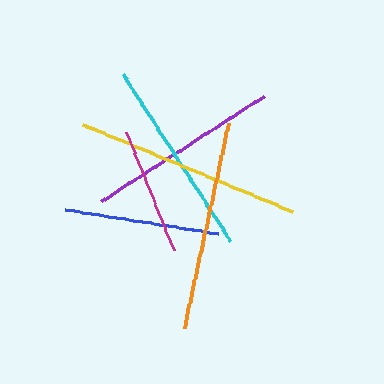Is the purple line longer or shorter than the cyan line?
The cyan line is longer than the purple line.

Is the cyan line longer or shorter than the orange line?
The orange line is longer than the cyan line.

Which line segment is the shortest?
The magenta line is the shortest at approximately 127 pixels.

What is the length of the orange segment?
The orange segment is approximately 209 pixels long.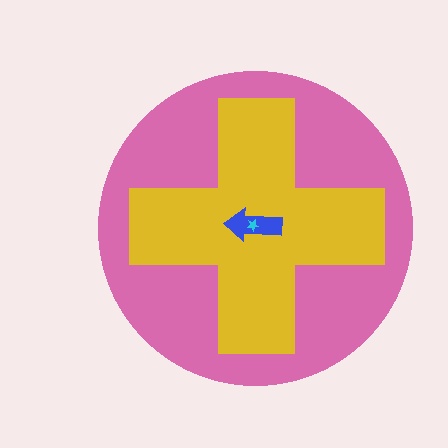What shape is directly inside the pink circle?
The yellow cross.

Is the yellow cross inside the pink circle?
Yes.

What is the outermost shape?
The pink circle.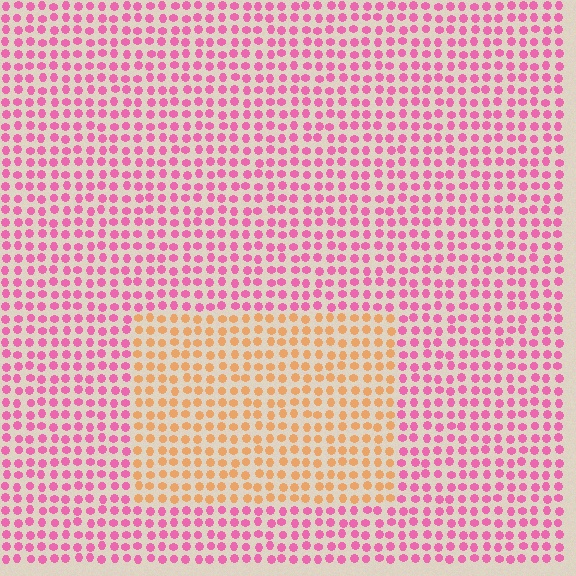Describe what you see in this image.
The image is filled with small pink elements in a uniform arrangement. A rectangle-shaped region is visible where the elements are tinted to a slightly different hue, forming a subtle color boundary.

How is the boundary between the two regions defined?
The boundary is defined purely by a slight shift in hue (about 61 degrees). Spacing, size, and orientation are identical on both sides.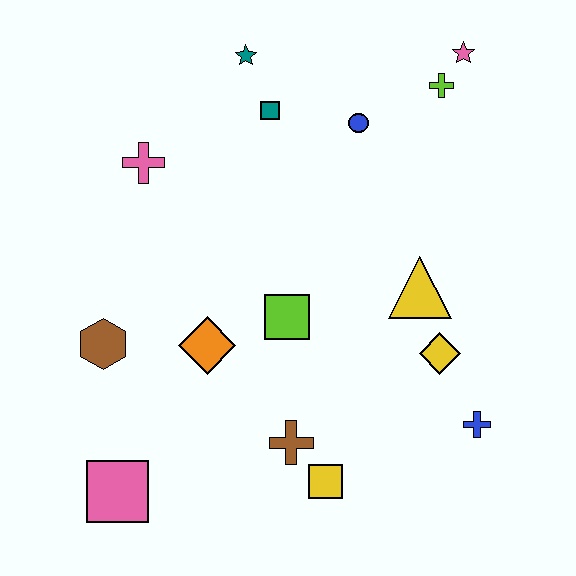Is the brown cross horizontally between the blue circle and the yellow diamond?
No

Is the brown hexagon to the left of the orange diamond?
Yes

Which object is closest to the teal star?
The teal square is closest to the teal star.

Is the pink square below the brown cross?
Yes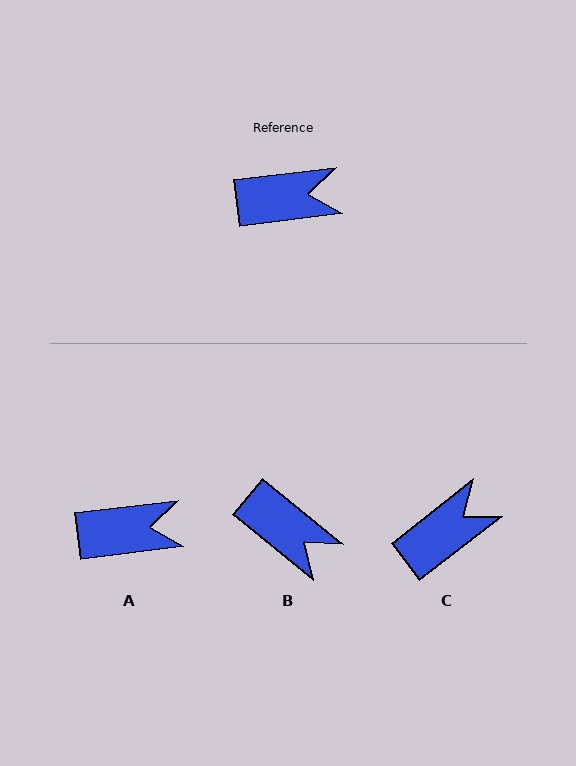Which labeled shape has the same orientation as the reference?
A.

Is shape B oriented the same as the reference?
No, it is off by about 46 degrees.